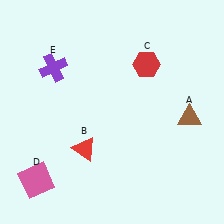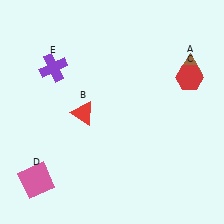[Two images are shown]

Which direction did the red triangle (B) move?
The red triangle (B) moved up.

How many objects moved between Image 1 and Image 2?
3 objects moved between the two images.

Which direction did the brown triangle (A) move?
The brown triangle (A) moved up.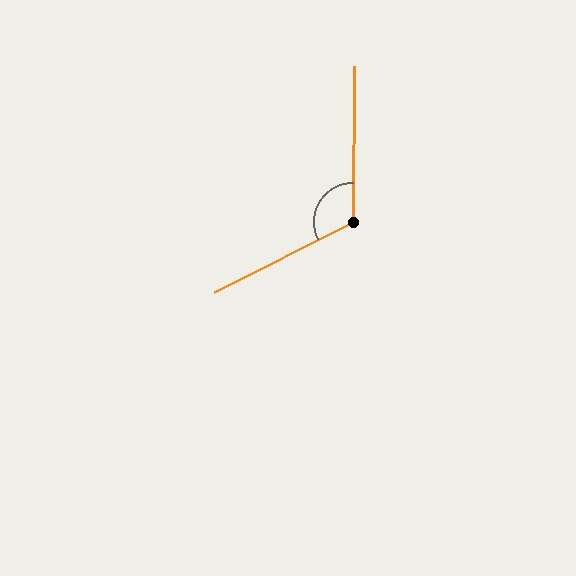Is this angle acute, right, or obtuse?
It is obtuse.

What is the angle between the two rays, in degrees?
Approximately 117 degrees.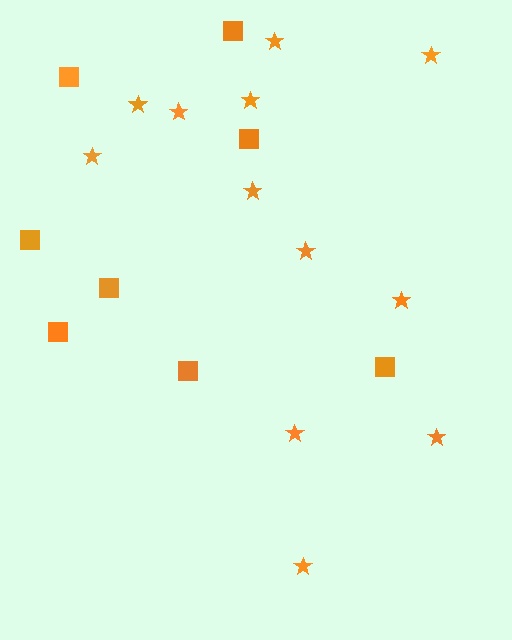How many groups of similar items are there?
There are 2 groups: one group of stars (12) and one group of squares (8).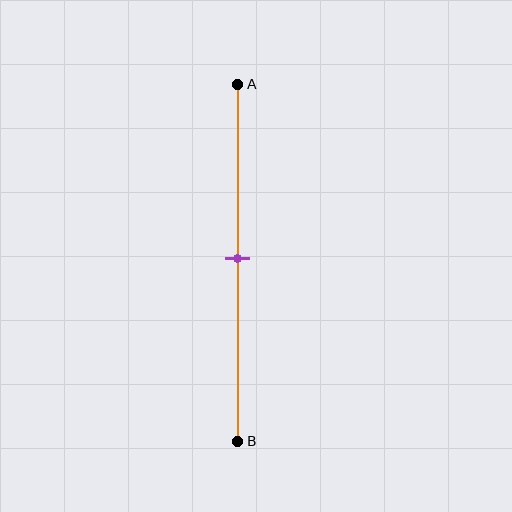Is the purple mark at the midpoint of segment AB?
Yes, the mark is approximately at the midpoint.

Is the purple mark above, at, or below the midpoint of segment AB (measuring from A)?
The purple mark is approximately at the midpoint of segment AB.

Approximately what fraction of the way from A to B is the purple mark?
The purple mark is approximately 50% of the way from A to B.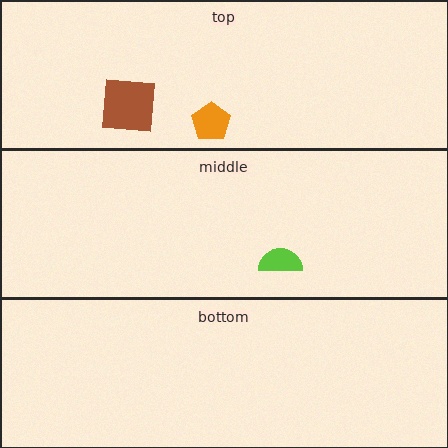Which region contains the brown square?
The top region.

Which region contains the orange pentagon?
The top region.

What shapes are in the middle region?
The lime semicircle.